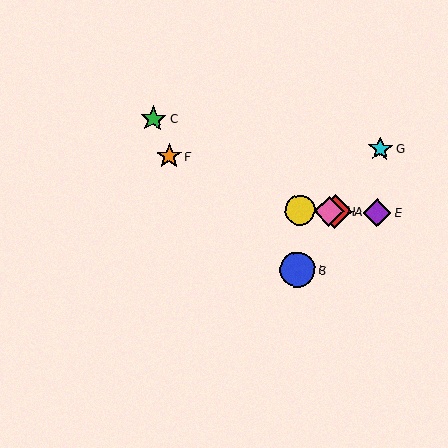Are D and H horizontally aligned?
Yes, both are at y≈210.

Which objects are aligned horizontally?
Objects A, D, E, H are aligned horizontally.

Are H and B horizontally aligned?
No, H is at y≈211 and B is at y≈270.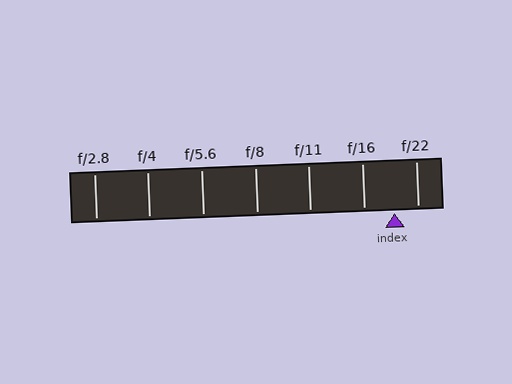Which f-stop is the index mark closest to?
The index mark is closest to f/22.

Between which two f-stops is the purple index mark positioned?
The index mark is between f/16 and f/22.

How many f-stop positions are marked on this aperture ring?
There are 7 f-stop positions marked.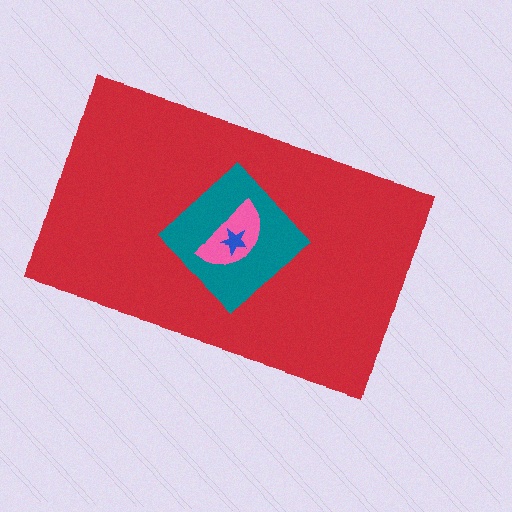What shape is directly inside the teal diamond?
The pink semicircle.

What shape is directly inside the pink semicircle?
The blue star.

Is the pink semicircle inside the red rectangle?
Yes.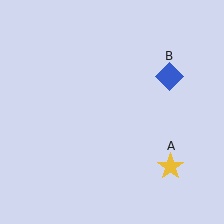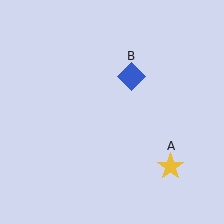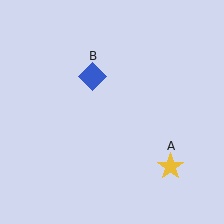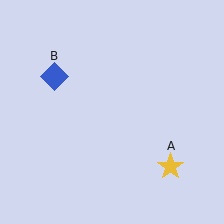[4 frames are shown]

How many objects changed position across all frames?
1 object changed position: blue diamond (object B).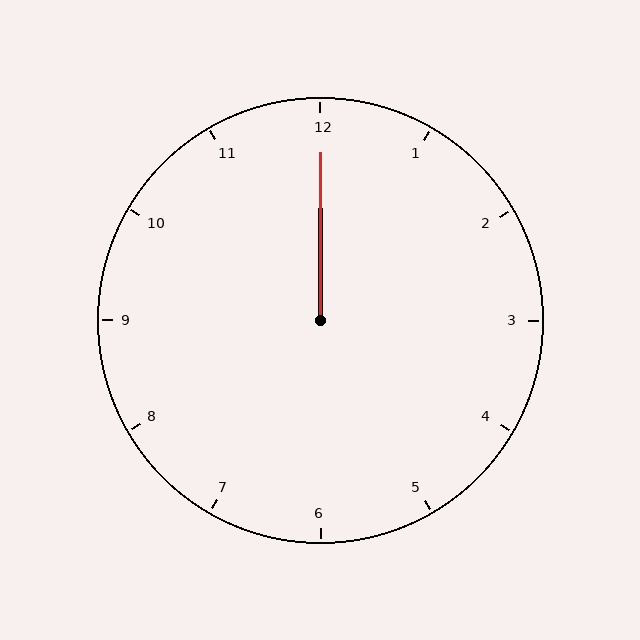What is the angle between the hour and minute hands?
Approximately 0 degrees.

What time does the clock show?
12:00.